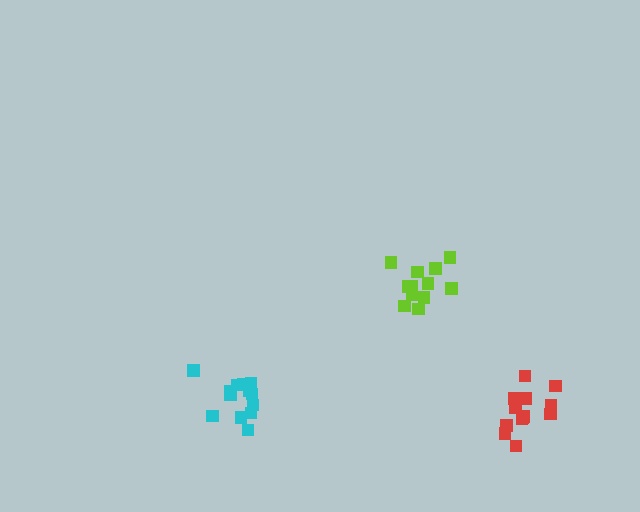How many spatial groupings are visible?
There are 3 spatial groupings.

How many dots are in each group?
Group 1: 12 dots, Group 2: 13 dots, Group 3: 13 dots (38 total).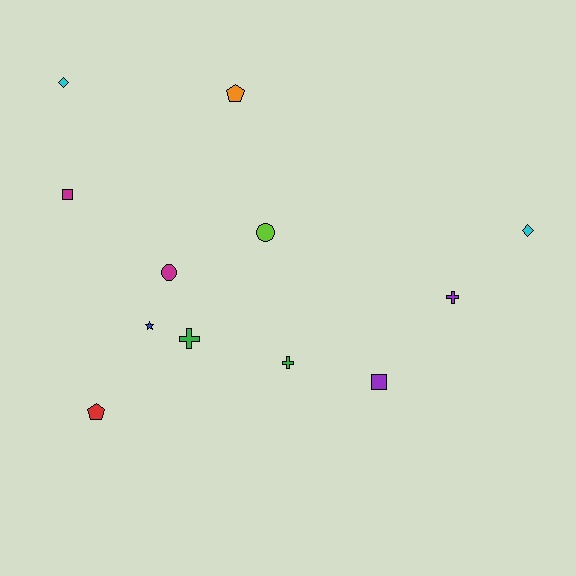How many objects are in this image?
There are 12 objects.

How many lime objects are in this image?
There is 1 lime object.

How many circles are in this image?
There are 2 circles.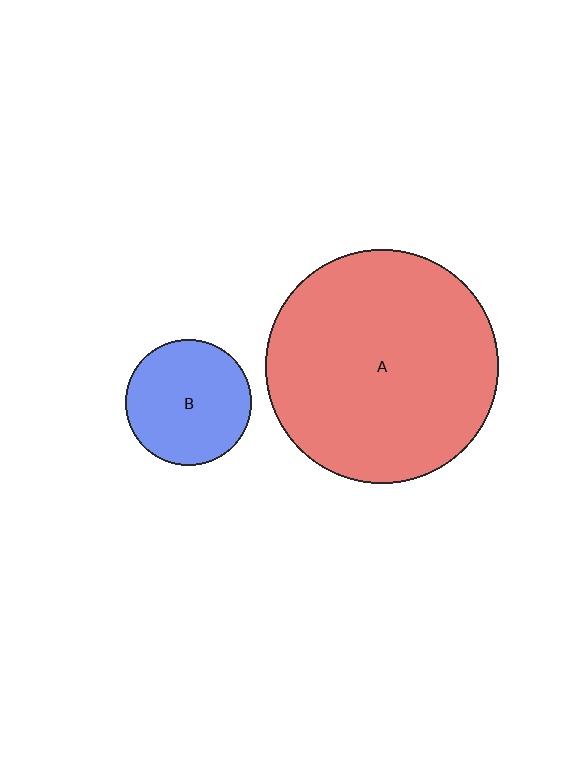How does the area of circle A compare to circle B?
Approximately 3.4 times.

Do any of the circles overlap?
No, none of the circles overlap.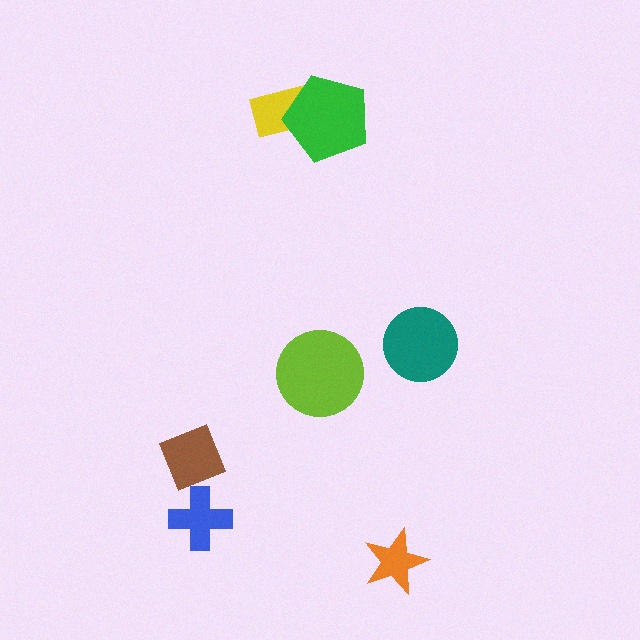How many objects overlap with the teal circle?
0 objects overlap with the teal circle.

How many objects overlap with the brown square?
0 objects overlap with the brown square.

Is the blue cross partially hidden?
No, no other shape covers it.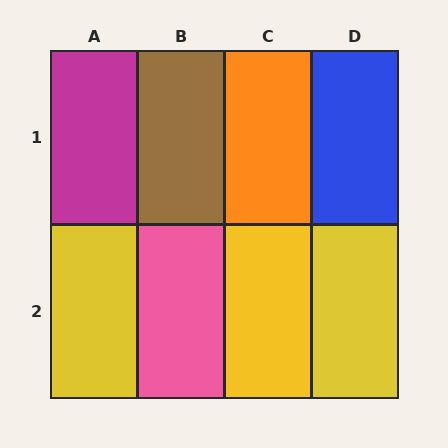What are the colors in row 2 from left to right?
Yellow, pink, yellow, yellow.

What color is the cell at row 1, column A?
Magenta.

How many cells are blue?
1 cell is blue.